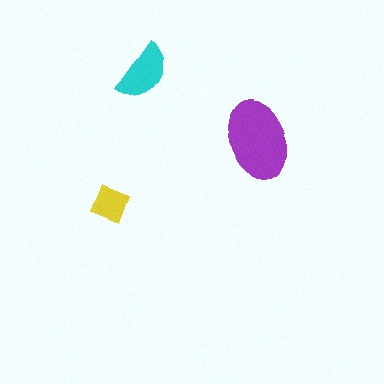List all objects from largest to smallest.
The purple ellipse, the cyan semicircle, the yellow diamond.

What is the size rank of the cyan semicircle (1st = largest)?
2nd.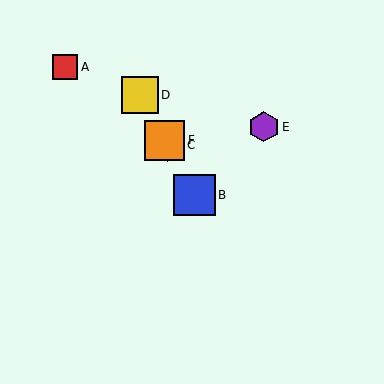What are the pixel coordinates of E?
Object E is at (264, 127).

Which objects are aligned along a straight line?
Objects B, C, D, F are aligned along a straight line.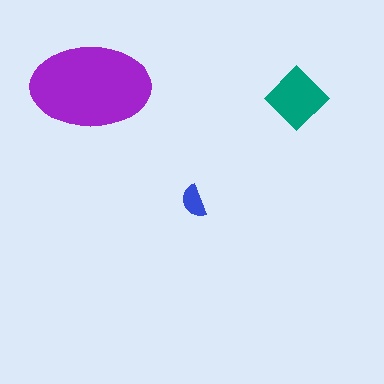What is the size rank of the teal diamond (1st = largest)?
2nd.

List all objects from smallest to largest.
The blue semicircle, the teal diamond, the purple ellipse.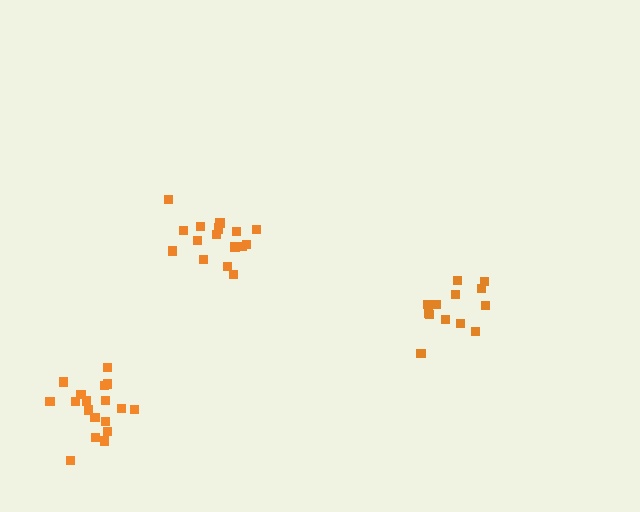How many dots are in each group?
Group 1: 17 dots, Group 2: 13 dots, Group 3: 18 dots (48 total).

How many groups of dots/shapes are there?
There are 3 groups.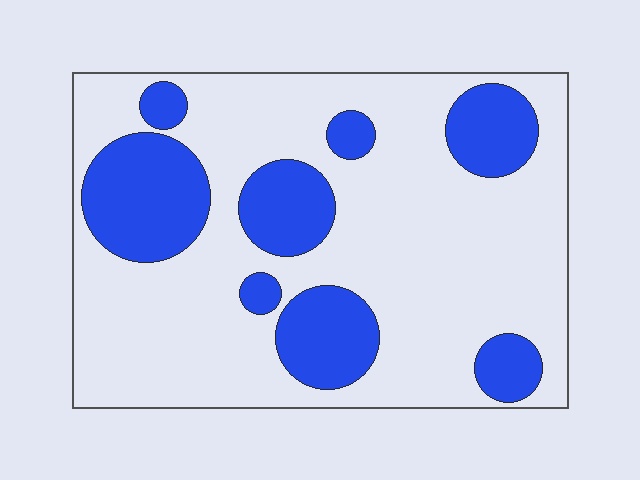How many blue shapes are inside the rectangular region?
8.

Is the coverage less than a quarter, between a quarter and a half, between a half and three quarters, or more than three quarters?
Between a quarter and a half.